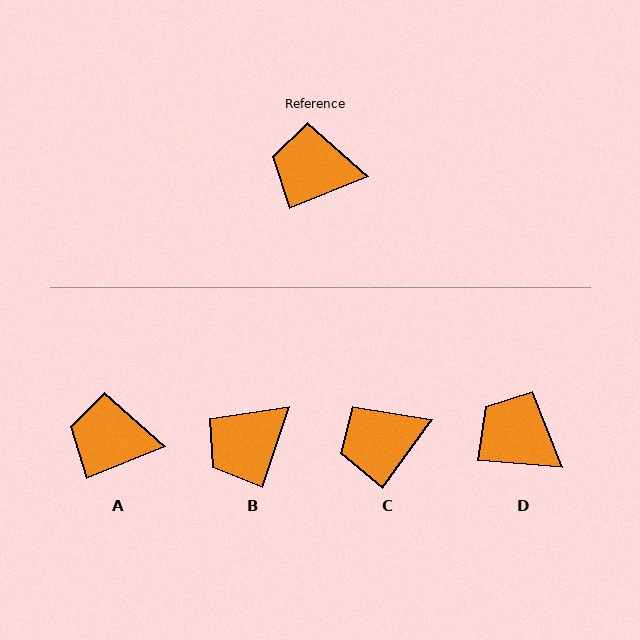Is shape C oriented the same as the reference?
No, it is off by about 32 degrees.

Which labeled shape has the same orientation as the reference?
A.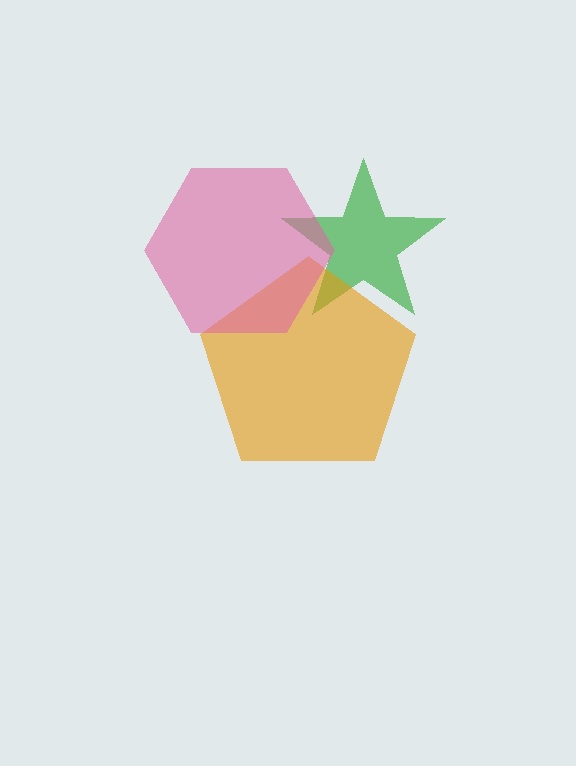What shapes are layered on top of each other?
The layered shapes are: a green star, an orange pentagon, a pink hexagon.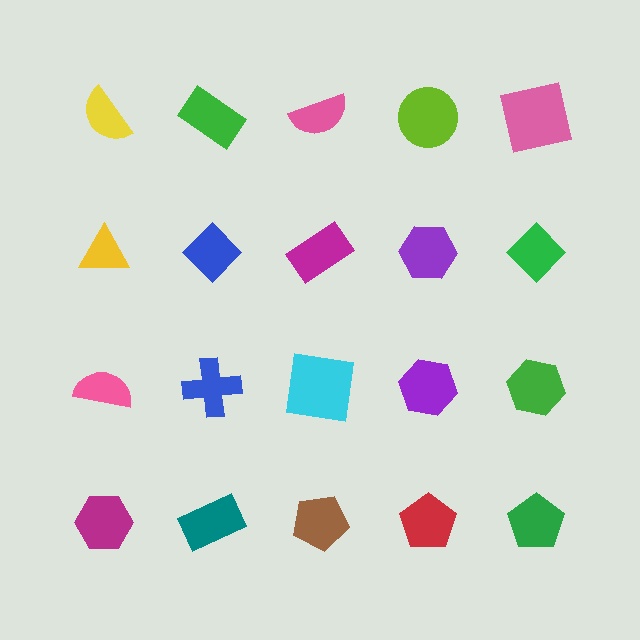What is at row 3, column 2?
A blue cross.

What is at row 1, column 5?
A pink square.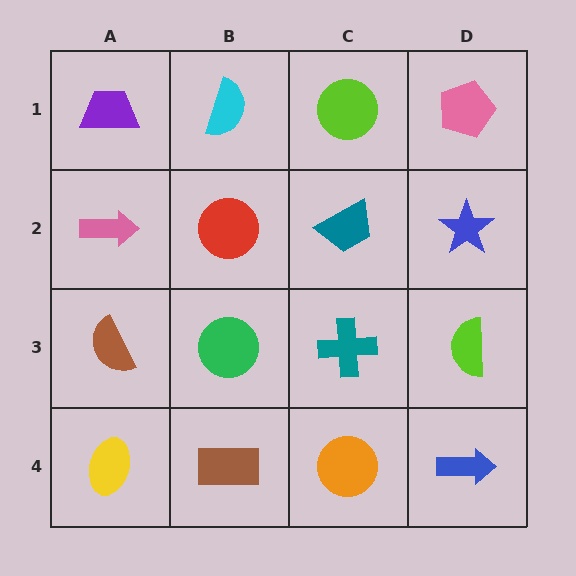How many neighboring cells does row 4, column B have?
3.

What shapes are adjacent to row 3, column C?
A teal trapezoid (row 2, column C), an orange circle (row 4, column C), a green circle (row 3, column B), a lime semicircle (row 3, column D).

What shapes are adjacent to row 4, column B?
A green circle (row 3, column B), a yellow ellipse (row 4, column A), an orange circle (row 4, column C).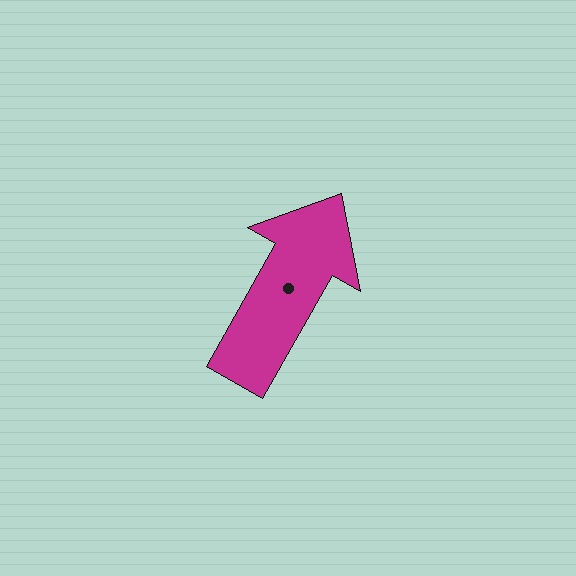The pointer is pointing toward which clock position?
Roughly 1 o'clock.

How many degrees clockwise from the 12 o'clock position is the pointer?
Approximately 30 degrees.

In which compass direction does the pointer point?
Northeast.